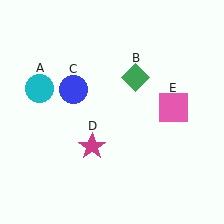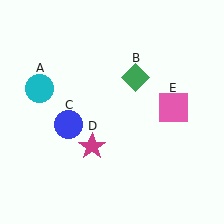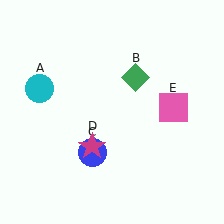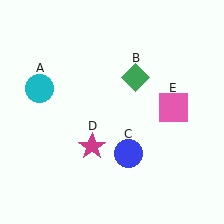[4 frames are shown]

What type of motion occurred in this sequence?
The blue circle (object C) rotated counterclockwise around the center of the scene.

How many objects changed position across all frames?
1 object changed position: blue circle (object C).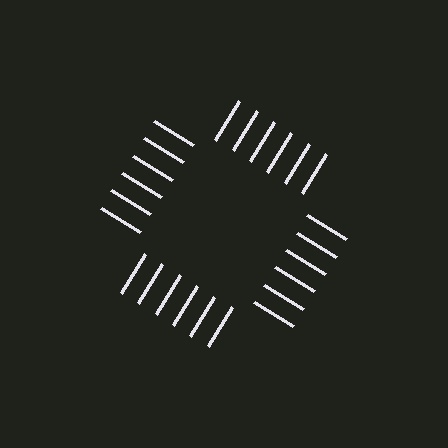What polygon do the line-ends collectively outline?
An illusory square — the line segments terminate on its edges but no continuous stroke is drawn.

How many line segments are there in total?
24 — 6 along each of the 4 edges.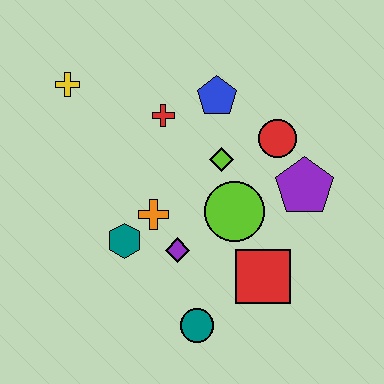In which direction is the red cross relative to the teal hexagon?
The red cross is above the teal hexagon.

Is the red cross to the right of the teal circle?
No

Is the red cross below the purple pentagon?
No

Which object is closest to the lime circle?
The lime diamond is closest to the lime circle.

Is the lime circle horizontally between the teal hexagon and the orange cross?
No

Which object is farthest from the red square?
The yellow cross is farthest from the red square.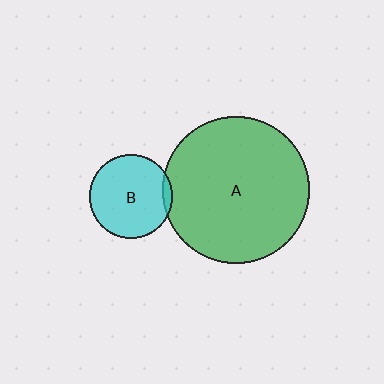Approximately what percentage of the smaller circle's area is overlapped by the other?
Approximately 5%.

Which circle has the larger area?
Circle A (green).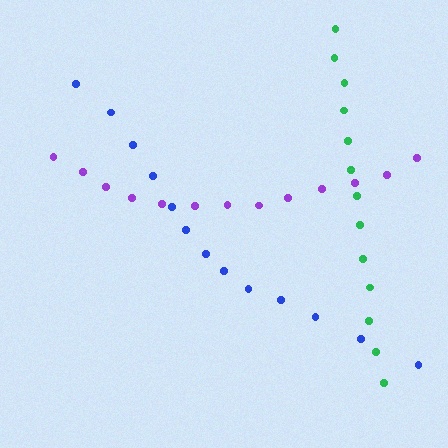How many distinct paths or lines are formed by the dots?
There are 3 distinct paths.